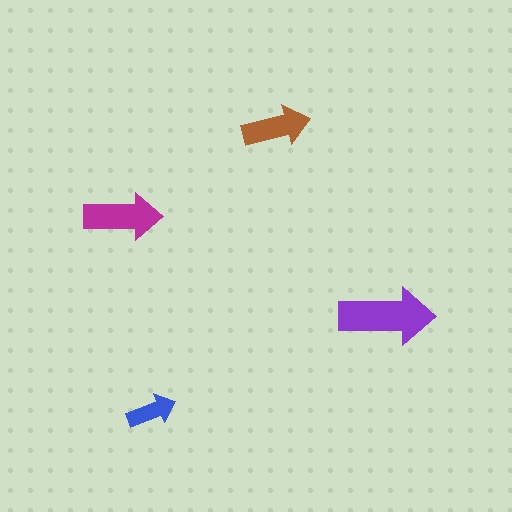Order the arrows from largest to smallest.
the purple one, the magenta one, the brown one, the blue one.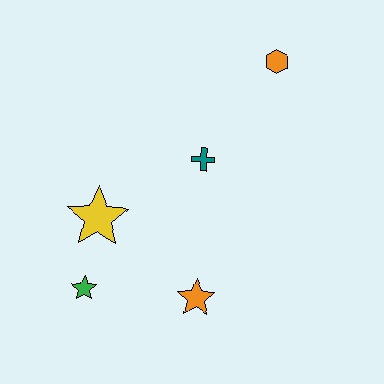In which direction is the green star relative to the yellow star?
The green star is below the yellow star.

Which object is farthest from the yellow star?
The orange hexagon is farthest from the yellow star.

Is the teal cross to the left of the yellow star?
No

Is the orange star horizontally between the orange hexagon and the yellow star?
Yes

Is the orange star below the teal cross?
Yes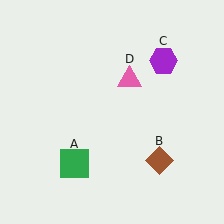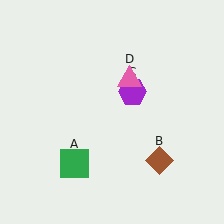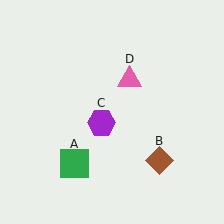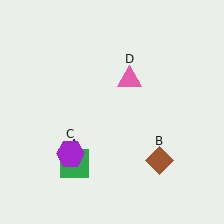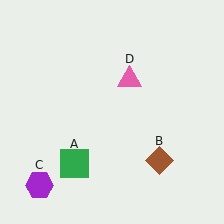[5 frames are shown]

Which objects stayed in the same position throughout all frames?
Green square (object A) and brown diamond (object B) and pink triangle (object D) remained stationary.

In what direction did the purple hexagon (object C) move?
The purple hexagon (object C) moved down and to the left.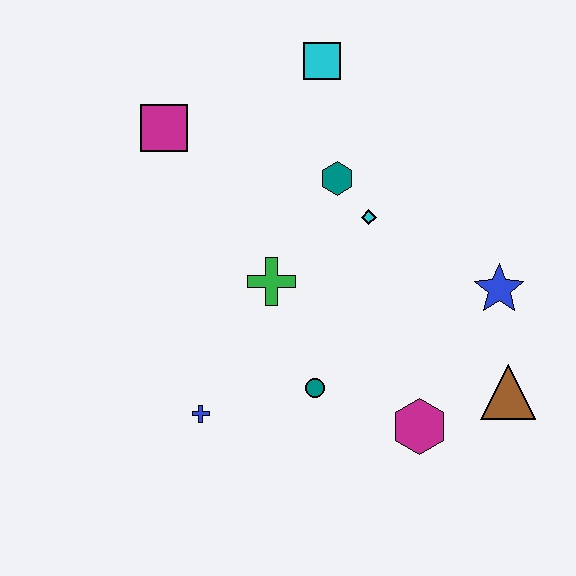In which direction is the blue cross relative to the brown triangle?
The blue cross is to the left of the brown triangle.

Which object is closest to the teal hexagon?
The cyan diamond is closest to the teal hexagon.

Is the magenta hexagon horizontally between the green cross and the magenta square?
No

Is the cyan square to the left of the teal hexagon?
Yes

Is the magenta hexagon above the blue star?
No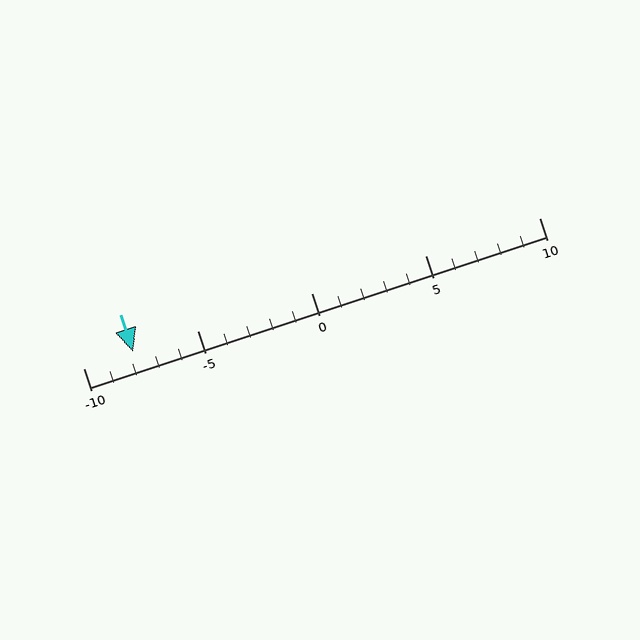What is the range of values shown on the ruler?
The ruler shows values from -10 to 10.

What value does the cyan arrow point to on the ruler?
The cyan arrow points to approximately -8.